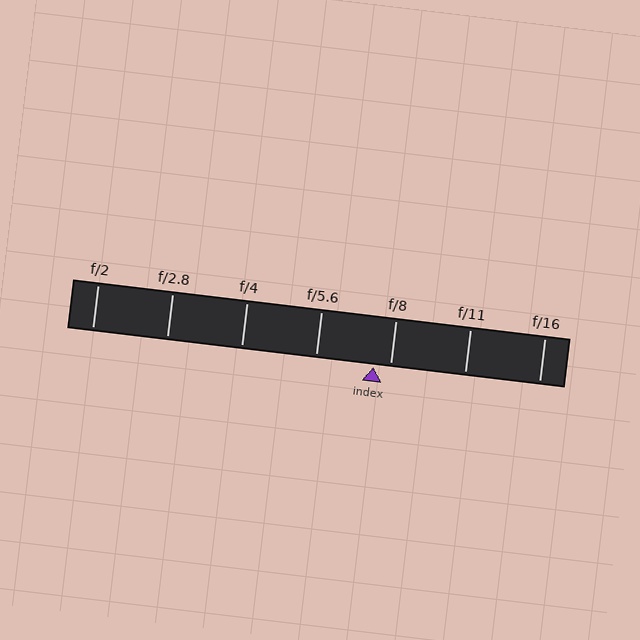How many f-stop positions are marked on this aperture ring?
There are 7 f-stop positions marked.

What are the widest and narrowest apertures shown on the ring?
The widest aperture shown is f/2 and the narrowest is f/16.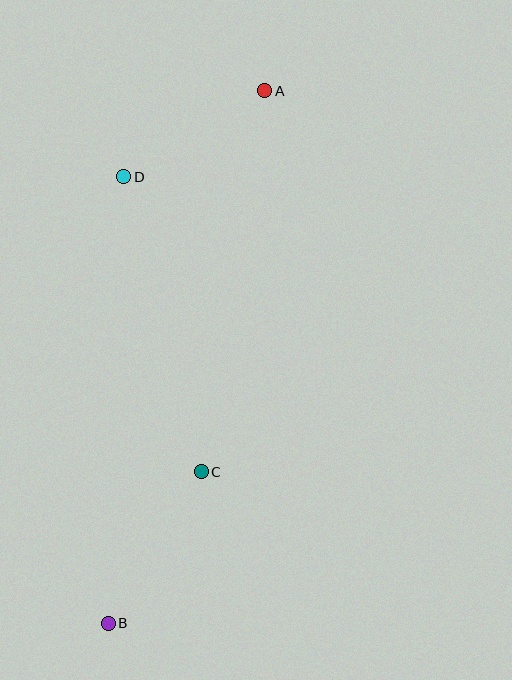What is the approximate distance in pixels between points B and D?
The distance between B and D is approximately 447 pixels.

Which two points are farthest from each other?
Points A and B are farthest from each other.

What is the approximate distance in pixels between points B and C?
The distance between B and C is approximately 178 pixels.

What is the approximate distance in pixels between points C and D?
The distance between C and D is approximately 305 pixels.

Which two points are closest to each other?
Points A and D are closest to each other.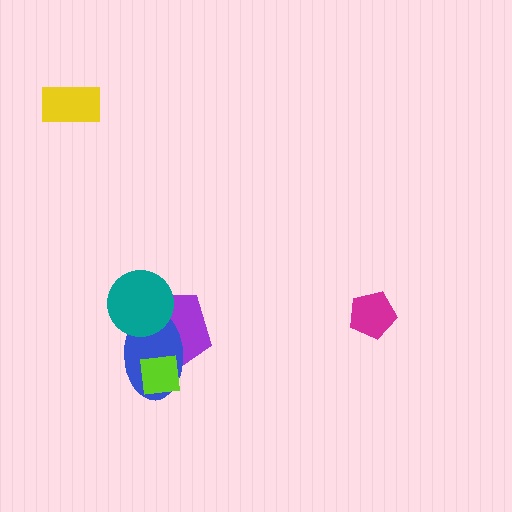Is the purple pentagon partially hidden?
Yes, it is partially covered by another shape.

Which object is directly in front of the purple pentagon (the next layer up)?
The blue ellipse is directly in front of the purple pentagon.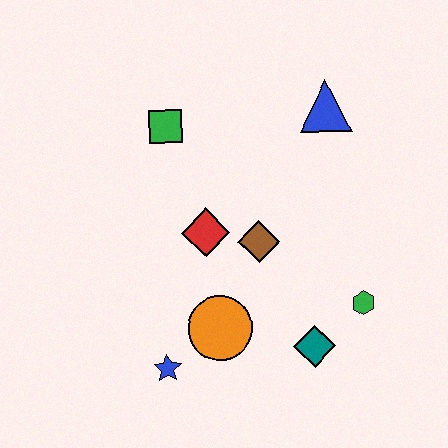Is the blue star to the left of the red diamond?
Yes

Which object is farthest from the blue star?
The blue triangle is farthest from the blue star.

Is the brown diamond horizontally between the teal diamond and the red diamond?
Yes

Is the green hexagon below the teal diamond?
No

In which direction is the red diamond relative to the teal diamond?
The red diamond is above the teal diamond.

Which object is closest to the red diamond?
The brown diamond is closest to the red diamond.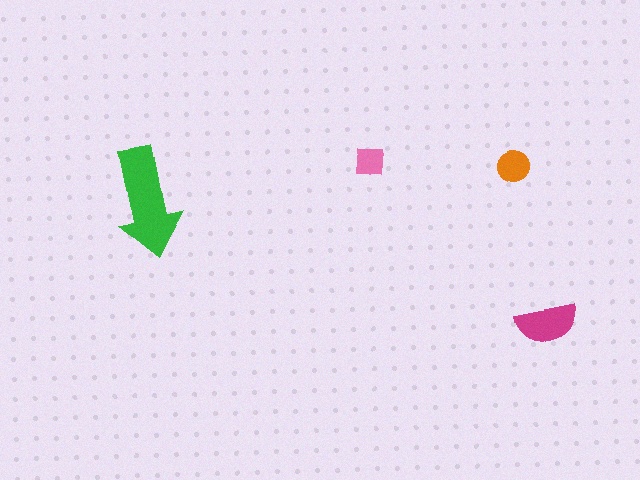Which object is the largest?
The green arrow.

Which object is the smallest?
The pink square.